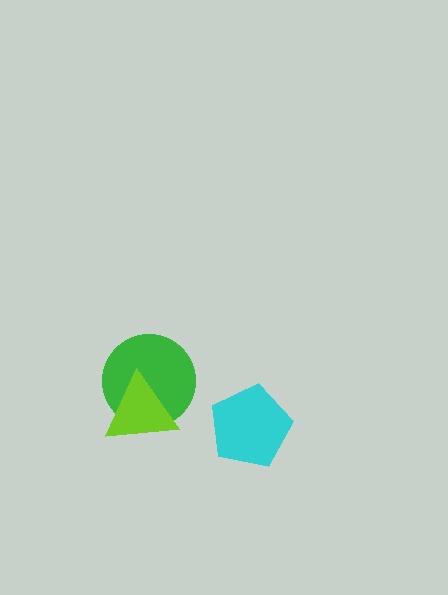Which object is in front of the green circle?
The lime triangle is in front of the green circle.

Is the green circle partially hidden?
Yes, it is partially covered by another shape.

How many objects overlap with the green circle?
1 object overlaps with the green circle.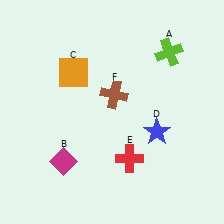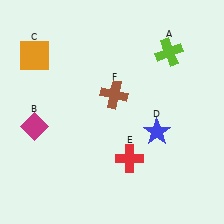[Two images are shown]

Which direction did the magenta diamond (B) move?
The magenta diamond (B) moved up.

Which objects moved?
The objects that moved are: the magenta diamond (B), the orange square (C).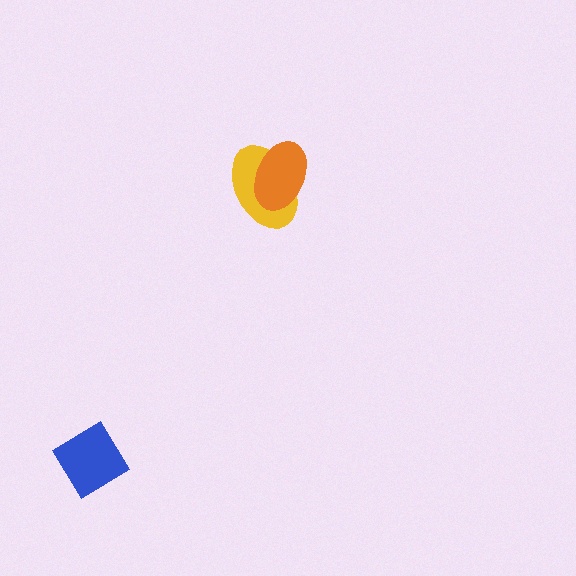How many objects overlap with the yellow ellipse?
1 object overlaps with the yellow ellipse.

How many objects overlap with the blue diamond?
0 objects overlap with the blue diamond.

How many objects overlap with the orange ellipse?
1 object overlaps with the orange ellipse.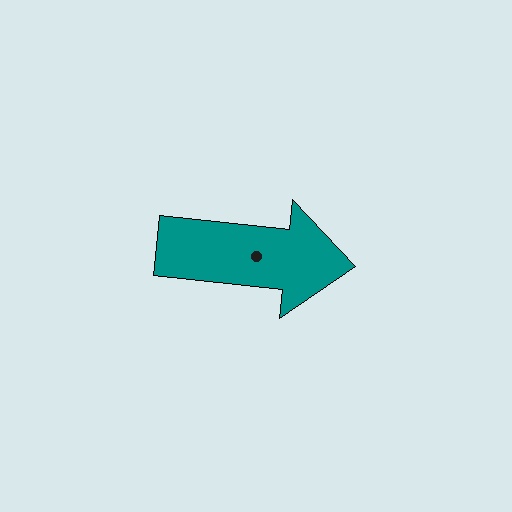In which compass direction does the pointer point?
East.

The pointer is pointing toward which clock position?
Roughly 3 o'clock.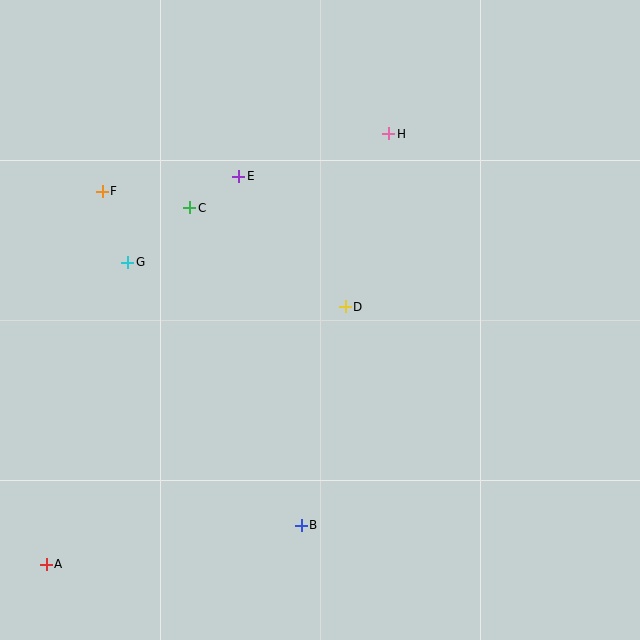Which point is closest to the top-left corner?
Point F is closest to the top-left corner.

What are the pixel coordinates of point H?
Point H is at (389, 134).